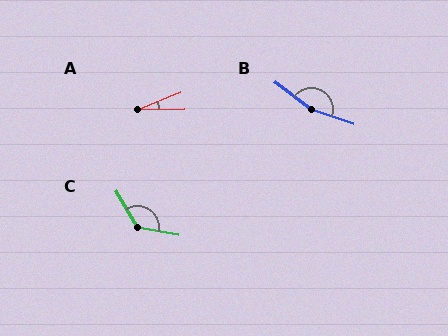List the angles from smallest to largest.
A (21°), C (131°), B (162°).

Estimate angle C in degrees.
Approximately 131 degrees.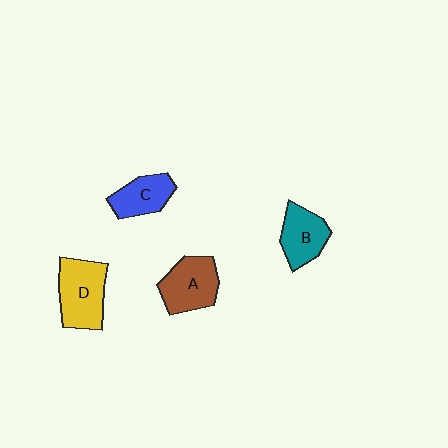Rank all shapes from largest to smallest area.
From largest to smallest: D (yellow), A (brown), B (teal), C (blue).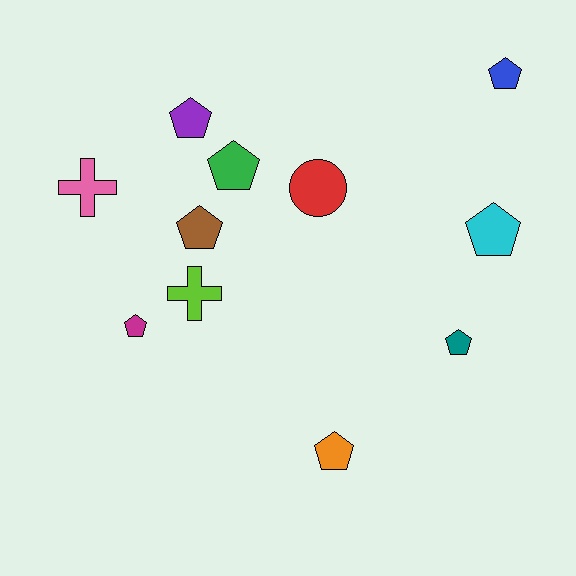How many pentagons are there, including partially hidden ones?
There are 8 pentagons.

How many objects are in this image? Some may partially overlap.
There are 11 objects.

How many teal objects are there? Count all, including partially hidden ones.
There is 1 teal object.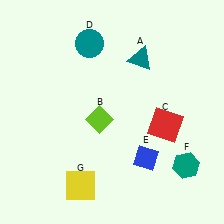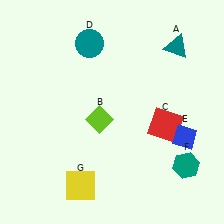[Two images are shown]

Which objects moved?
The objects that moved are: the teal triangle (A), the blue diamond (E).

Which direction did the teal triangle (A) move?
The teal triangle (A) moved right.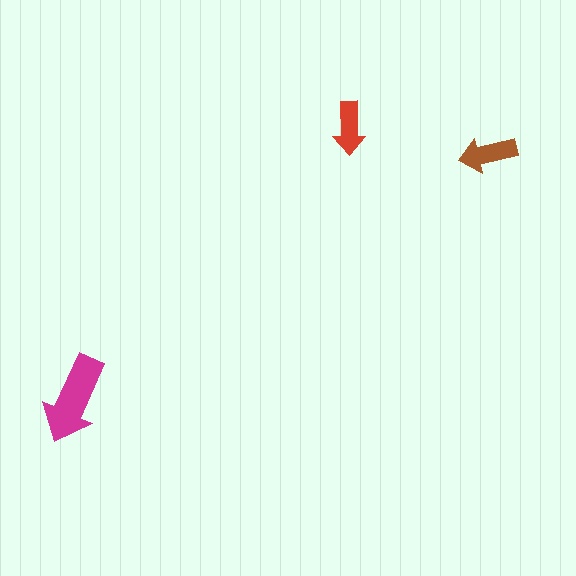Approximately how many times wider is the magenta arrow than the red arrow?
About 1.5 times wider.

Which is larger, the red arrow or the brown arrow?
The brown one.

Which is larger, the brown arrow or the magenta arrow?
The magenta one.